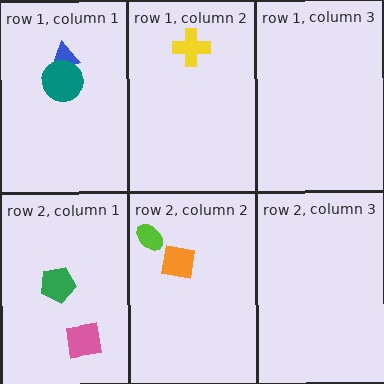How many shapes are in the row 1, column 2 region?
1.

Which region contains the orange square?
The row 2, column 2 region.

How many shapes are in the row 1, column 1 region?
2.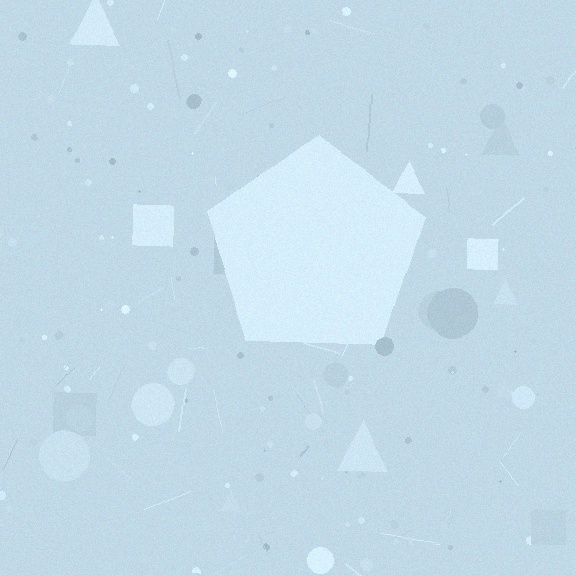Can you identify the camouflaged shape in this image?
The camouflaged shape is a pentagon.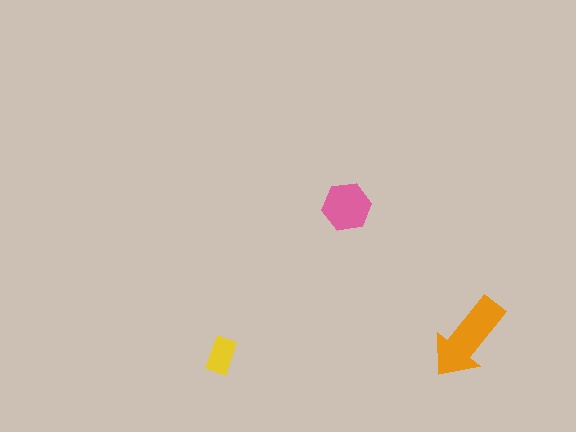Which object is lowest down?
The yellow rectangle is bottommost.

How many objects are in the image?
There are 3 objects in the image.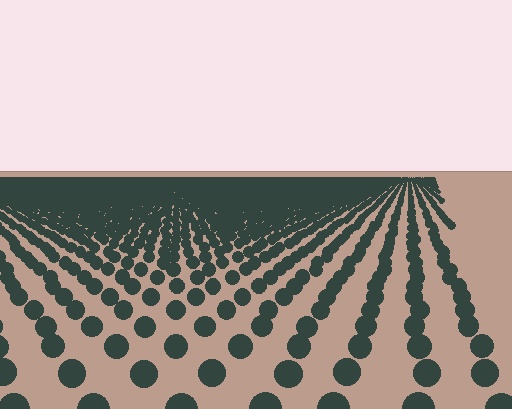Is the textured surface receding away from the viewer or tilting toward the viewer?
The surface is receding away from the viewer. Texture elements get smaller and denser toward the top.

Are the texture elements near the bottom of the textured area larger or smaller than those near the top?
Larger. Near the bottom, elements are closer to the viewer and appear at a bigger on-screen size.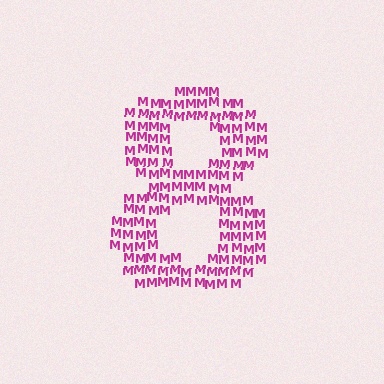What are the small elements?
The small elements are letter M's.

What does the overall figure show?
The overall figure shows the digit 8.